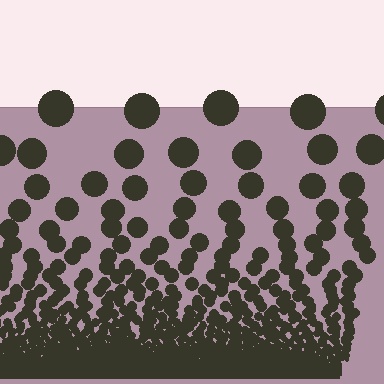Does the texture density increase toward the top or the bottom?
Density increases toward the bottom.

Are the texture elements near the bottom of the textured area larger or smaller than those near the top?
Smaller. The gradient is inverted — elements near the bottom are smaller and denser.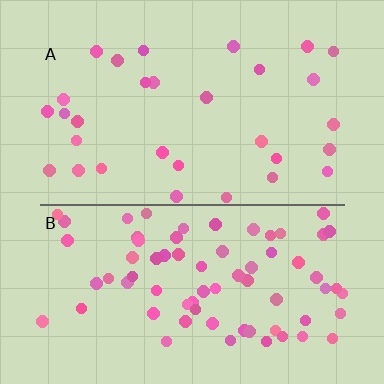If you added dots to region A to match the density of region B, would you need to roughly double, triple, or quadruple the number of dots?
Approximately double.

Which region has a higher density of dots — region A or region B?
B (the bottom).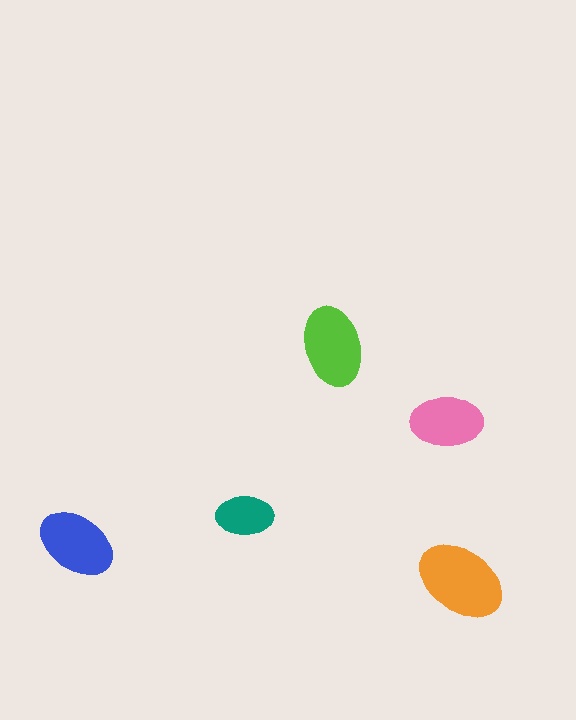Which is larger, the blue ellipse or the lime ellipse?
The lime one.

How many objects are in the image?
There are 5 objects in the image.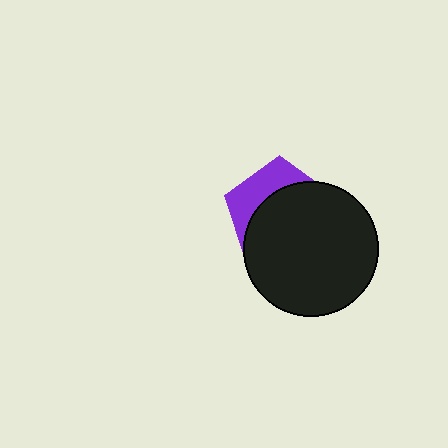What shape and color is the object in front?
The object in front is a black circle.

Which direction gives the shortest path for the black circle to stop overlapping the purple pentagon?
Moving toward the lower-right gives the shortest separation.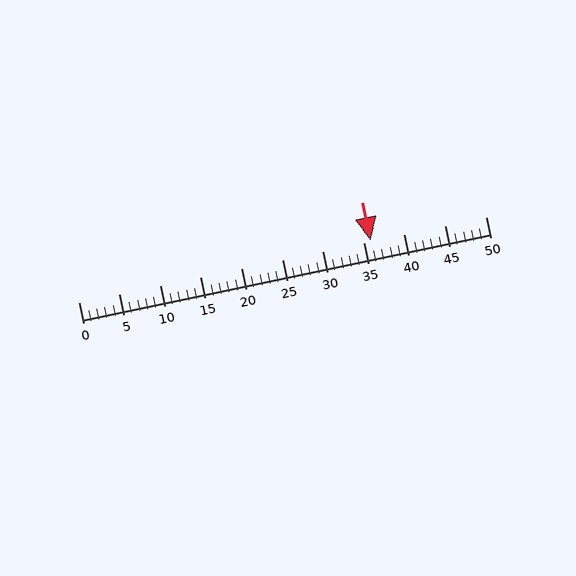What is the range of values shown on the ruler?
The ruler shows values from 0 to 50.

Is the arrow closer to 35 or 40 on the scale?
The arrow is closer to 35.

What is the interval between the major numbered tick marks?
The major tick marks are spaced 5 units apart.